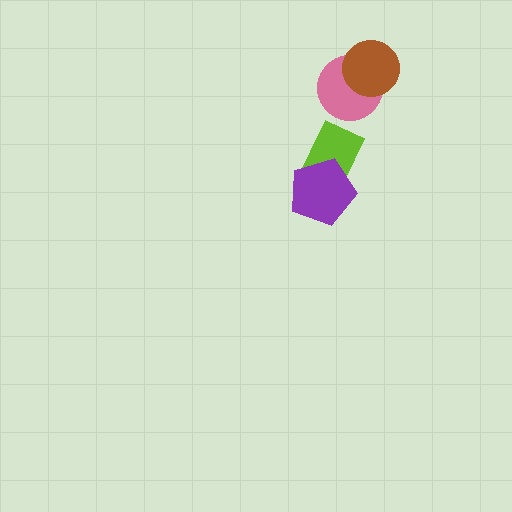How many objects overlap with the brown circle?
1 object overlaps with the brown circle.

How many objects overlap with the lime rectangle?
1 object overlaps with the lime rectangle.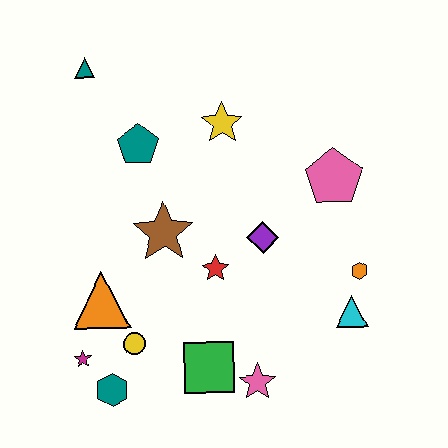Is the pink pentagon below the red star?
No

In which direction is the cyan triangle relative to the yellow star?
The cyan triangle is below the yellow star.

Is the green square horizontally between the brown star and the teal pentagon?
No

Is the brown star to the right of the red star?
No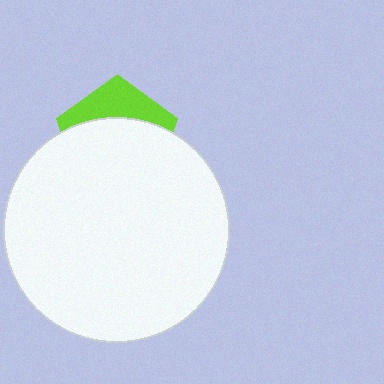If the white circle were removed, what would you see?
You would see the complete lime pentagon.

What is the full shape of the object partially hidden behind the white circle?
The partially hidden object is a lime pentagon.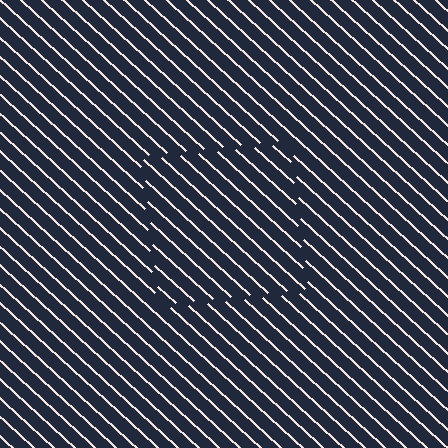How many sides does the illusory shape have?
4 sides — the line-ends trace a square.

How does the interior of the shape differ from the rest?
The interior of the shape contains the same grating, shifted by half a period — the contour is defined by the phase discontinuity where line-ends from the inner and outer gratings abut.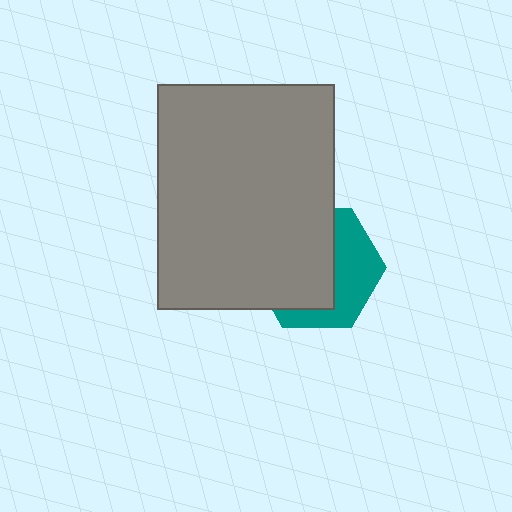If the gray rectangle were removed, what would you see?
You would see the complete teal hexagon.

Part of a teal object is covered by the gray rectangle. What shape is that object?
It is a hexagon.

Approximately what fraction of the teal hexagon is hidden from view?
Roughly 59% of the teal hexagon is hidden behind the gray rectangle.